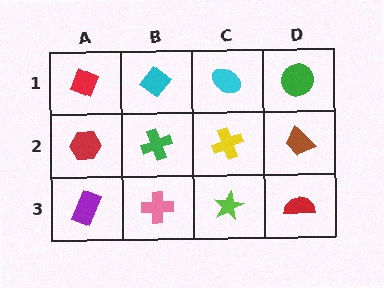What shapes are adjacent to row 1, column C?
A yellow cross (row 2, column C), a cyan diamond (row 1, column B), a green circle (row 1, column D).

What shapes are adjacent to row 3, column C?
A yellow cross (row 2, column C), a pink cross (row 3, column B), a red semicircle (row 3, column D).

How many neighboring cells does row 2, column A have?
3.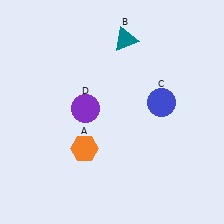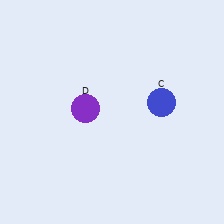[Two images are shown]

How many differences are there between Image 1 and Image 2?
There are 2 differences between the two images.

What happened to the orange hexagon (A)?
The orange hexagon (A) was removed in Image 2. It was in the bottom-left area of Image 1.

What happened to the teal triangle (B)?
The teal triangle (B) was removed in Image 2. It was in the top-right area of Image 1.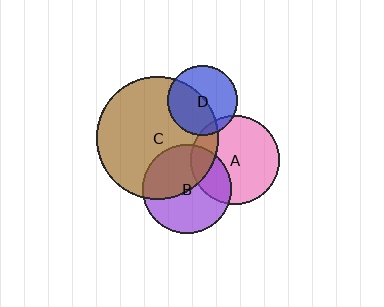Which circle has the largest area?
Circle C (brown).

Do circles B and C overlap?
Yes.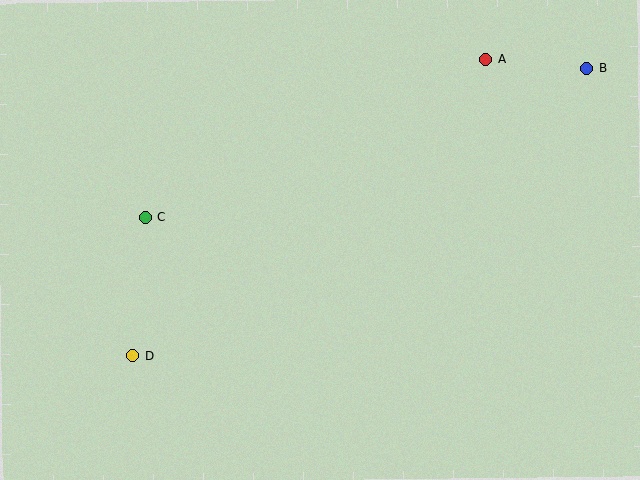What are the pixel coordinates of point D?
Point D is at (133, 356).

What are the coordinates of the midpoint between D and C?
The midpoint between D and C is at (139, 287).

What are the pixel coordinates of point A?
Point A is at (486, 60).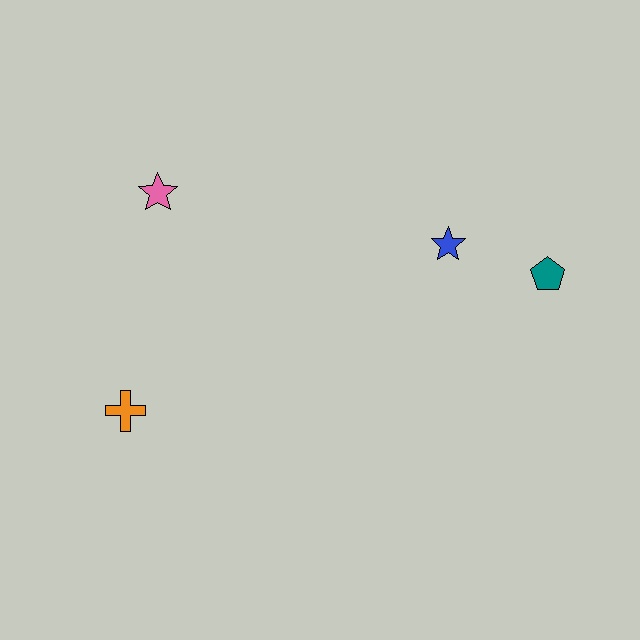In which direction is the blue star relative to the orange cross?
The blue star is to the right of the orange cross.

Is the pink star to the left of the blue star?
Yes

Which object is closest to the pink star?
The orange cross is closest to the pink star.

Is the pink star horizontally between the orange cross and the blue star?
Yes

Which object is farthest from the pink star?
The teal pentagon is farthest from the pink star.